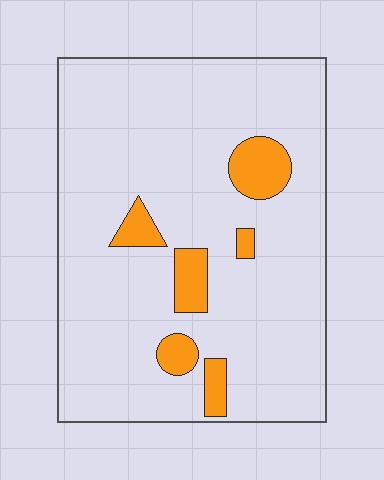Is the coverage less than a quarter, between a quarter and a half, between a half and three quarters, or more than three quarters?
Less than a quarter.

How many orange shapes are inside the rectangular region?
6.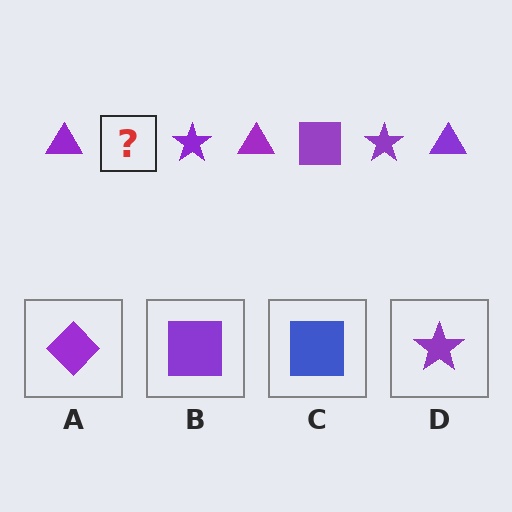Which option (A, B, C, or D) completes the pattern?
B.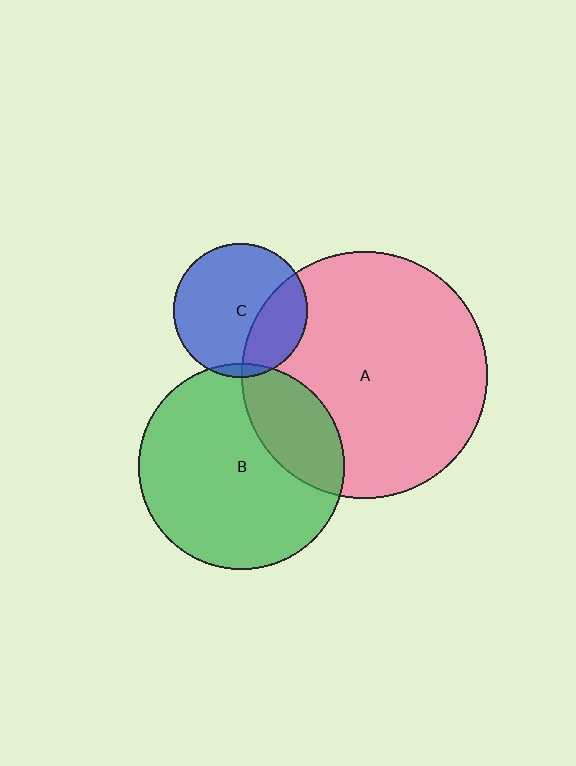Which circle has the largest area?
Circle A (pink).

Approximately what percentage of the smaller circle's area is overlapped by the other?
Approximately 5%.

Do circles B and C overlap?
Yes.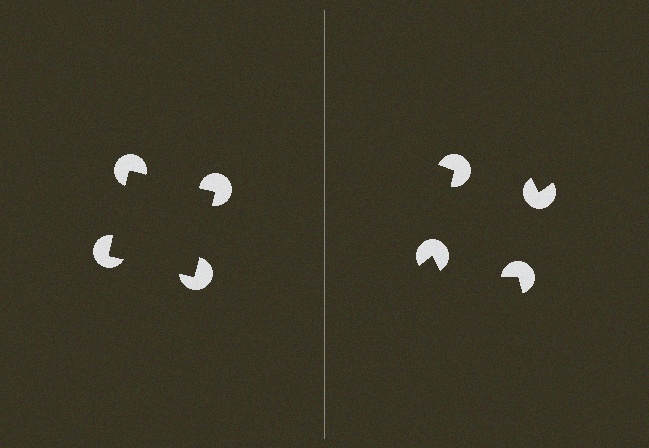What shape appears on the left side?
An illusory square.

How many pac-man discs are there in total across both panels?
8 — 4 on each side.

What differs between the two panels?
The pac-man discs are positioned identically on both sides; only the wedge orientations differ. On the left they align to a square; on the right they are misaligned.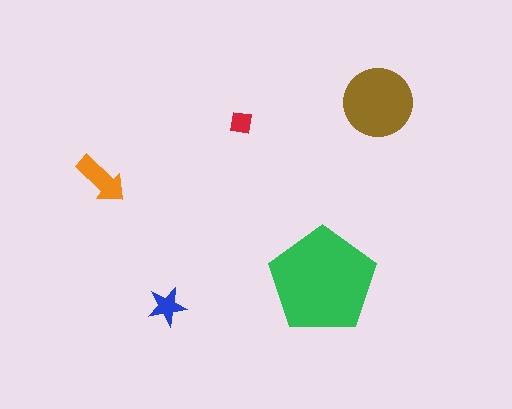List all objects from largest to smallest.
The green pentagon, the brown circle, the orange arrow, the blue star, the red square.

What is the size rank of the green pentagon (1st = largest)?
1st.